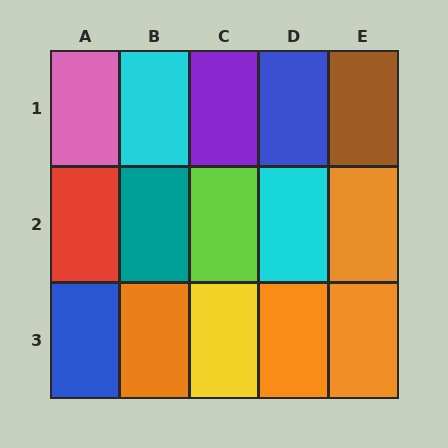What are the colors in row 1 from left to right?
Pink, cyan, purple, blue, brown.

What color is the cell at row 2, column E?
Orange.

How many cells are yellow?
1 cell is yellow.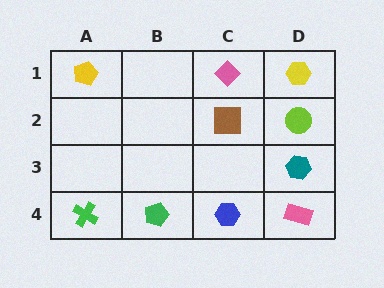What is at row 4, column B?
A green pentagon.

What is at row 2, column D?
A lime circle.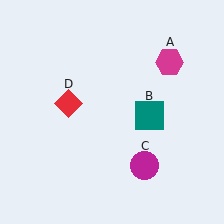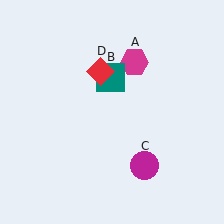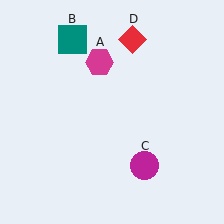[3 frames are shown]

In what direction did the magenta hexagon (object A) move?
The magenta hexagon (object A) moved left.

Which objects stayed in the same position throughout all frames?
Magenta circle (object C) remained stationary.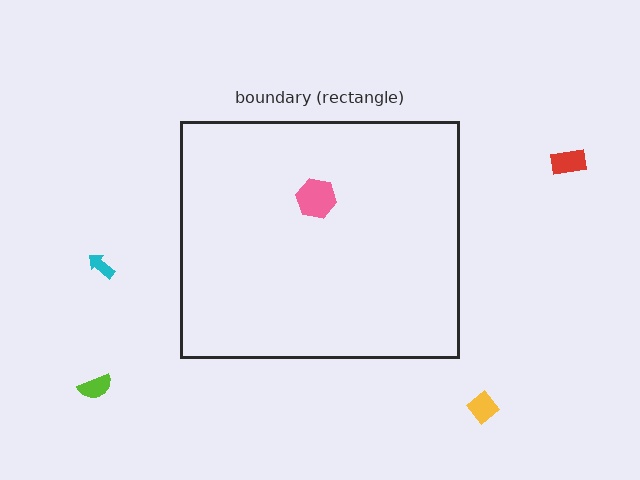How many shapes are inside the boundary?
1 inside, 4 outside.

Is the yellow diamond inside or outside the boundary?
Outside.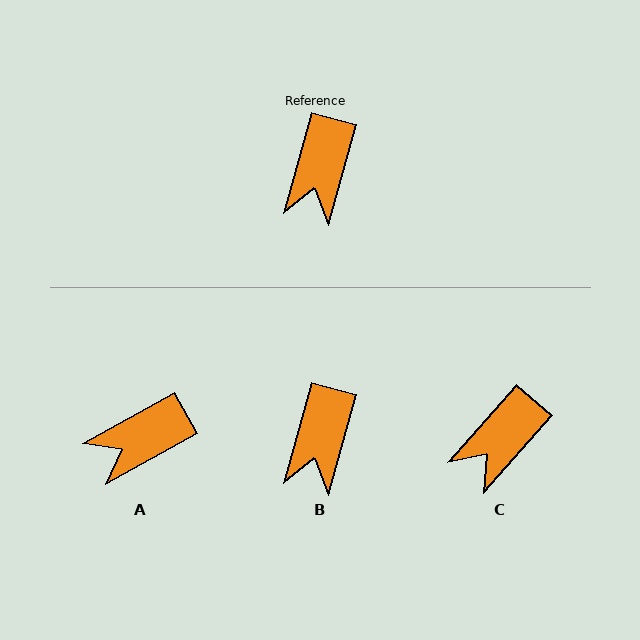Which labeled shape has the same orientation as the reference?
B.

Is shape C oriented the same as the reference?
No, it is off by about 26 degrees.